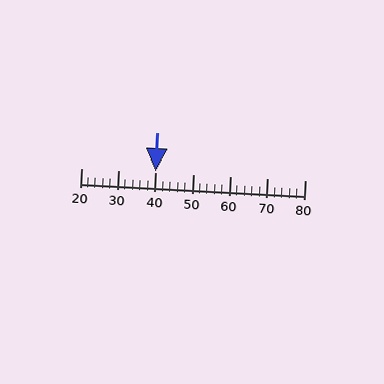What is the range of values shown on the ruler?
The ruler shows values from 20 to 80.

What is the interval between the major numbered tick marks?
The major tick marks are spaced 10 units apart.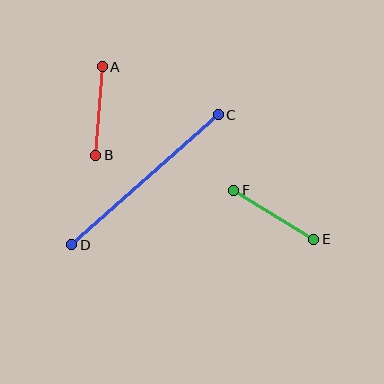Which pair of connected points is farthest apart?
Points C and D are farthest apart.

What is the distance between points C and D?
The distance is approximately 196 pixels.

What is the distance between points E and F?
The distance is approximately 94 pixels.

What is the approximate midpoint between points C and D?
The midpoint is at approximately (145, 180) pixels.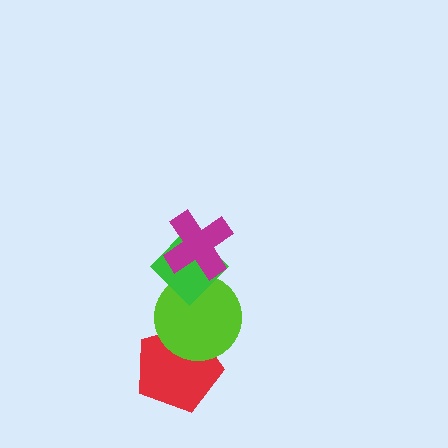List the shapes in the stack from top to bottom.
From top to bottom: the magenta cross, the green diamond, the lime circle, the red pentagon.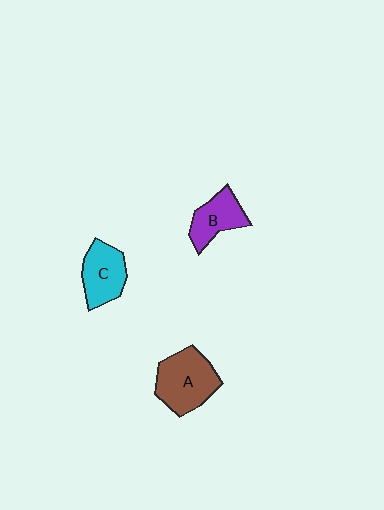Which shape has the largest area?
Shape A (brown).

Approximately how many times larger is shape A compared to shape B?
Approximately 1.5 times.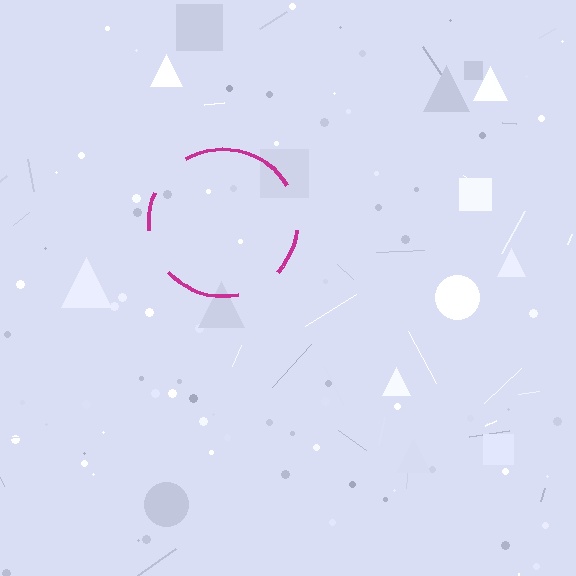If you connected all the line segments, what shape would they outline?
They would outline a circle.